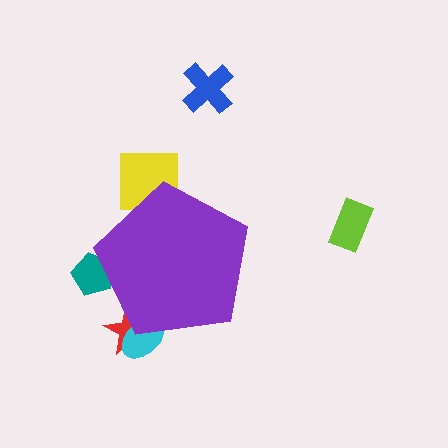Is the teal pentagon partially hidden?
Yes, the teal pentagon is partially hidden behind the purple pentagon.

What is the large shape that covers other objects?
A purple pentagon.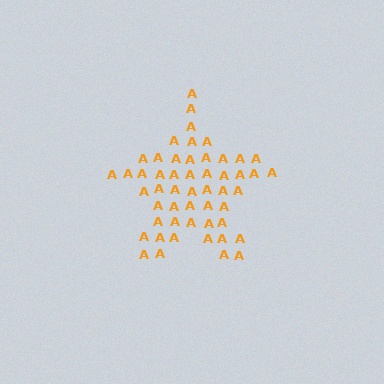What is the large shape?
The large shape is a star.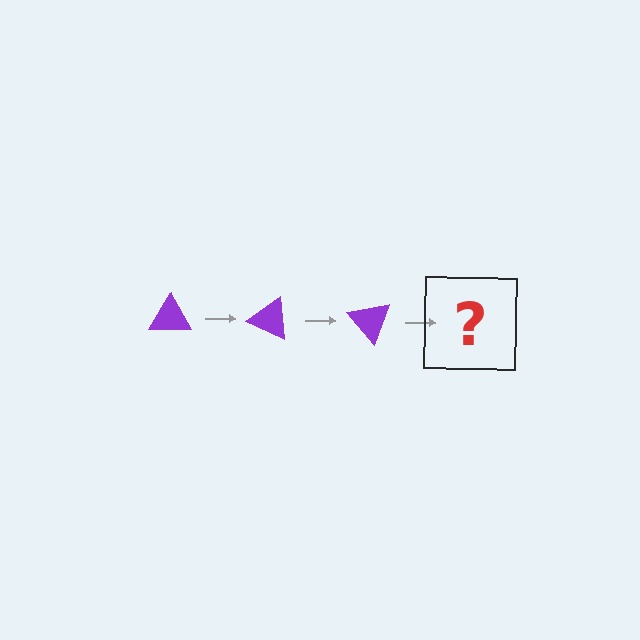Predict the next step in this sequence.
The next step is a purple triangle rotated 75 degrees.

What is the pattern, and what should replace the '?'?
The pattern is that the triangle rotates 25 degrees each step. The '?' should be a purple triangle rotated 75 degrees.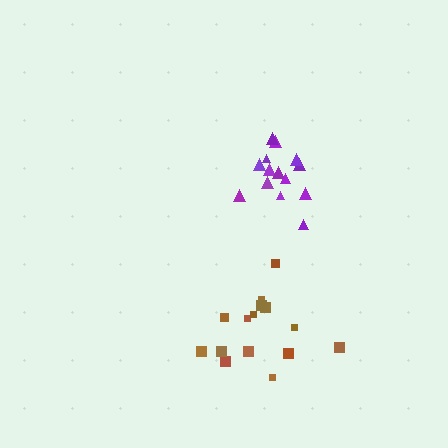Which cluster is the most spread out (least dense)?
Brown.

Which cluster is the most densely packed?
Purple.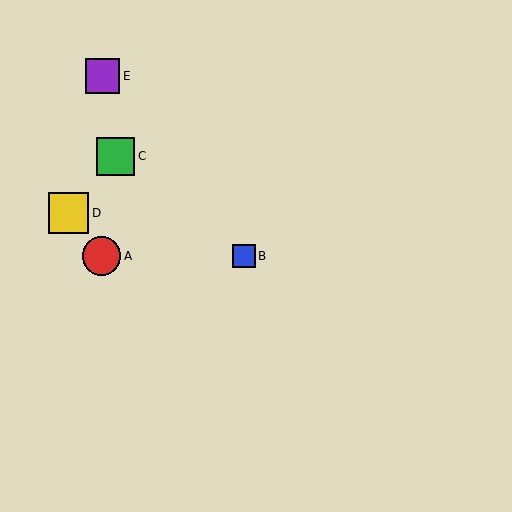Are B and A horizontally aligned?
Yes, both are at y≈256.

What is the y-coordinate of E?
Object E is at y≈76.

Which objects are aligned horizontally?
Objects A, B are aligned horizontally.